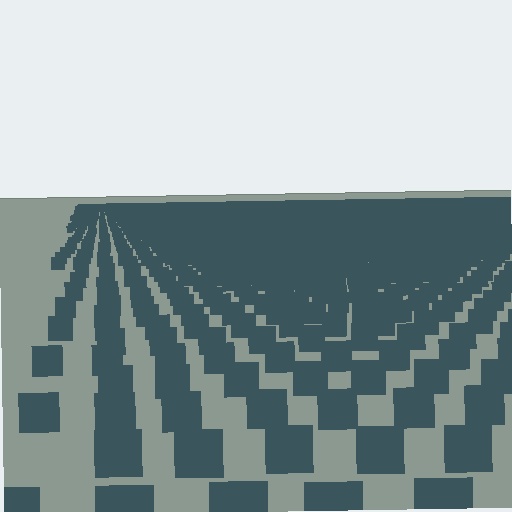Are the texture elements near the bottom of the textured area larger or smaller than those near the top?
Larger. Near the bottom, elements are closer to the viewer and appear at a bigger on-screen size.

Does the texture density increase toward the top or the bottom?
Density increases toward the top.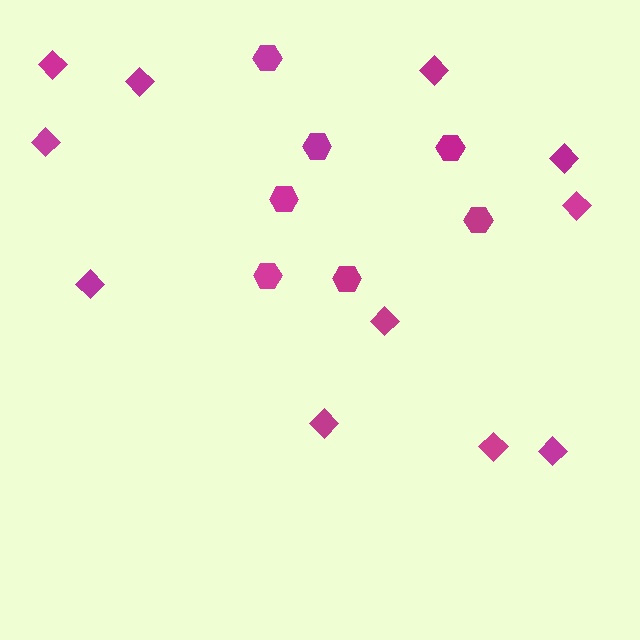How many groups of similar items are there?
There are 2 groups: one group of hexagons (7) and one group of diamonds (11).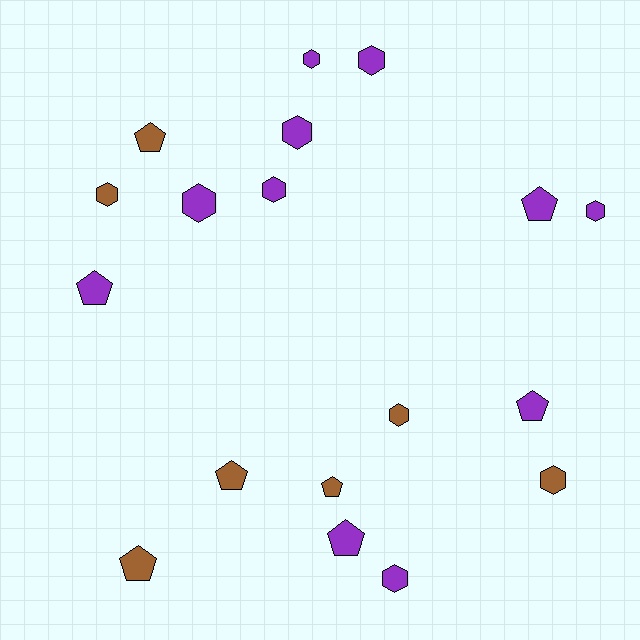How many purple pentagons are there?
There are 4 purple pentagons.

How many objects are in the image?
There are 18 objects.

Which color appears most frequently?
Purple, with 11 objects.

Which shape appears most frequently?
Hexagon, with 10 objects.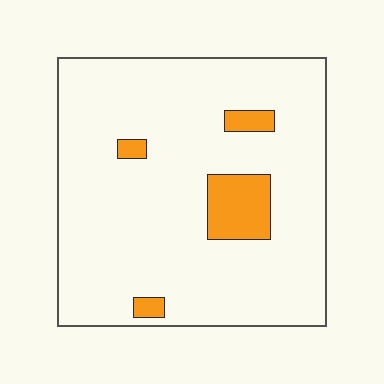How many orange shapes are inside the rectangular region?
4.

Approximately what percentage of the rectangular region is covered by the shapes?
Approximately 10%.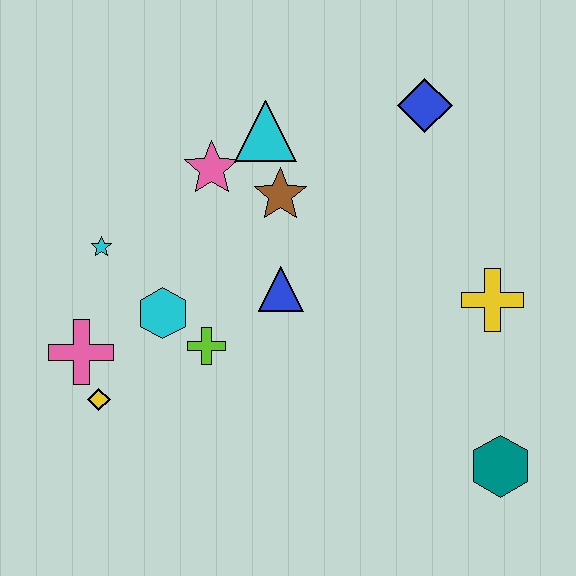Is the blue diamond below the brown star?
No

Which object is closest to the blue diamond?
The cyan triangle is closest to the blue diamond.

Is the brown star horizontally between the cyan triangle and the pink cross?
No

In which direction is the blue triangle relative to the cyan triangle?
The blue triangle is below the cyan triangle.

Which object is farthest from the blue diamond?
The yellow diamond is farthest from the blue diamond.